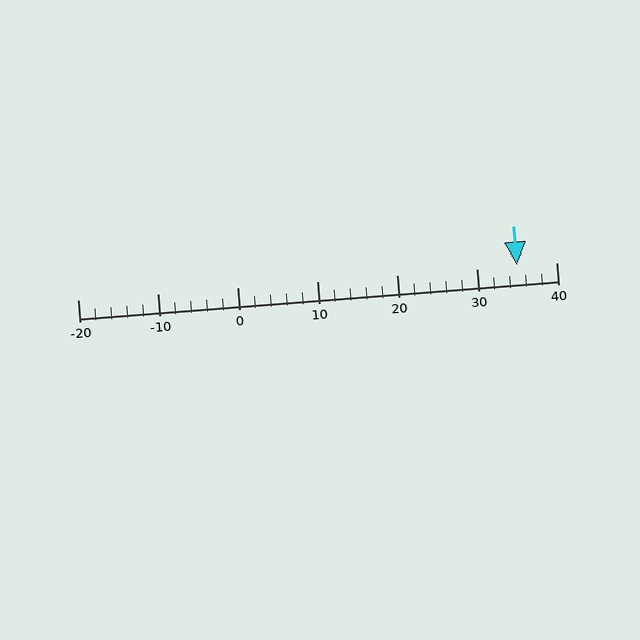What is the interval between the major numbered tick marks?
The major tick marks are spaced 10 units apart.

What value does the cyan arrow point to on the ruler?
The cyan arrow points to approximately 35.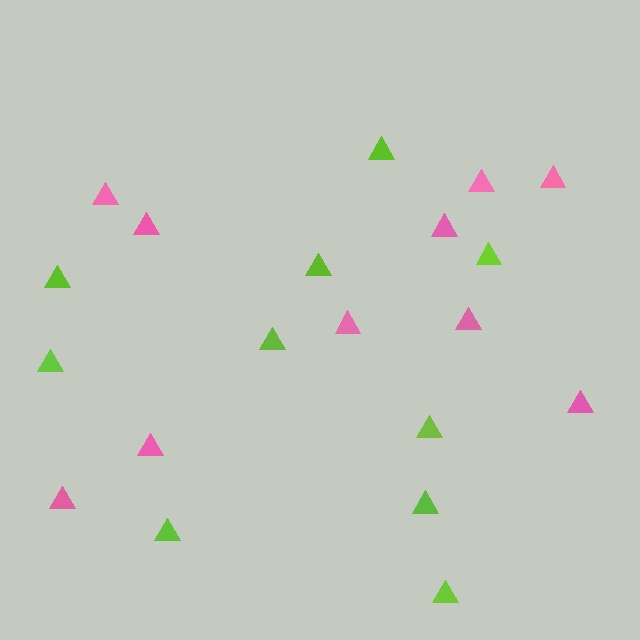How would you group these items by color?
There are 2 groups: one group of pink triangles (10) and one group of lime triangles (10).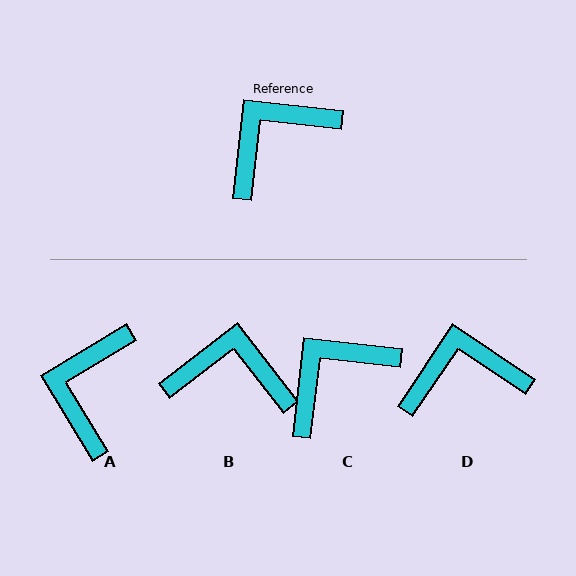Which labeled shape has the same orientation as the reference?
C.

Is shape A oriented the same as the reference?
No, it is off by about 38 degrees.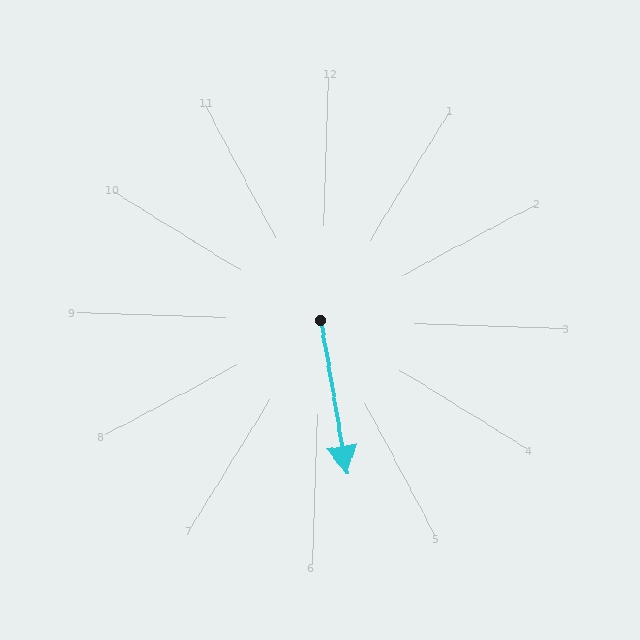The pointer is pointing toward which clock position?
Roughly 6 o'clock.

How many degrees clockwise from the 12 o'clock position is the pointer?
Approximately 169 degrees.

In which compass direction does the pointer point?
South.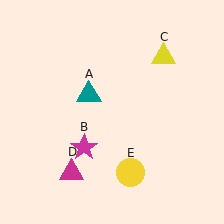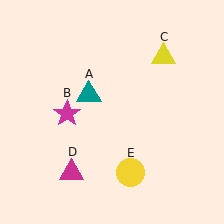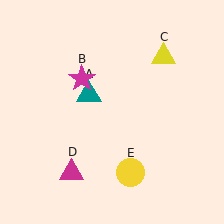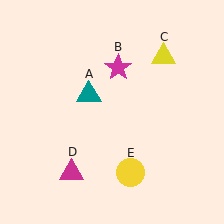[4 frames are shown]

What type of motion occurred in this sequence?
The magenta star (object B) rotated clockwise around the center of the scene.